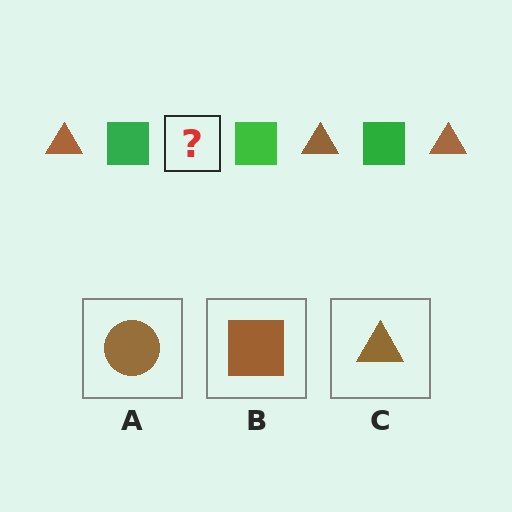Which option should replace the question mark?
Option C.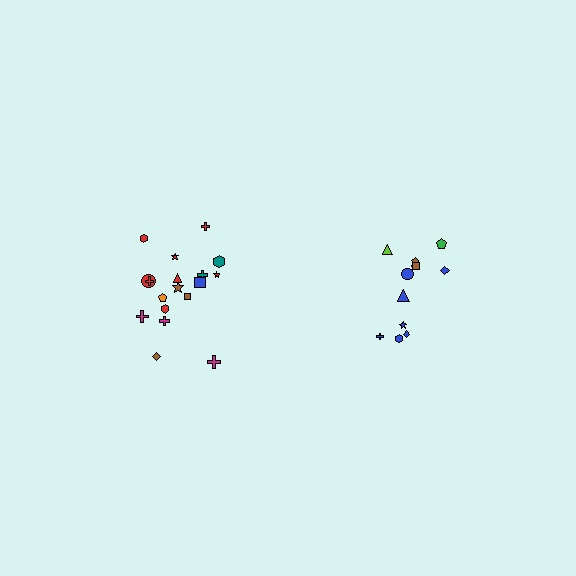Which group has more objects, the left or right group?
The left group.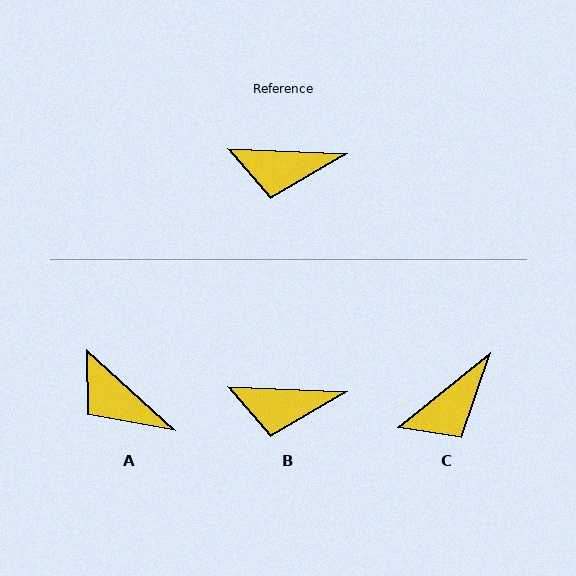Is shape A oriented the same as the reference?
No, it is off by about 40 degrees.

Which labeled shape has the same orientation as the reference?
B.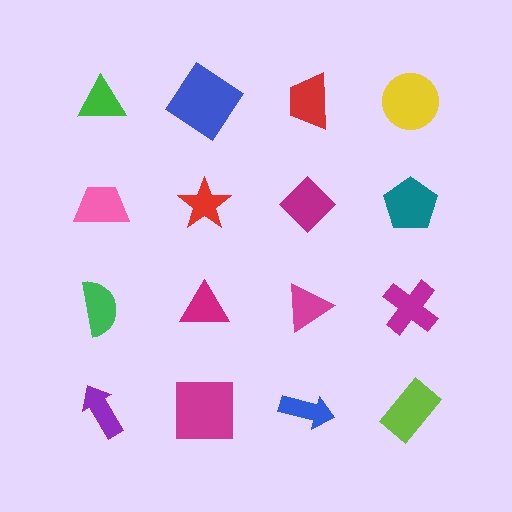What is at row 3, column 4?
A magenta cross.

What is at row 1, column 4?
A yellow circle.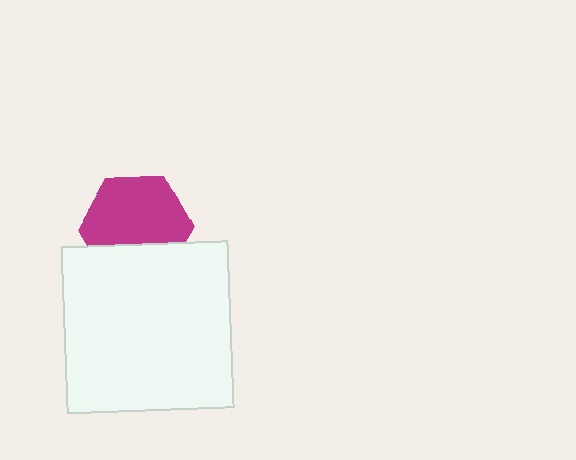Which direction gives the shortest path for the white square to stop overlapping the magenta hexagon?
Moving down gives the shortest separation.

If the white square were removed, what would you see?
You would see the complete magenta hexagon.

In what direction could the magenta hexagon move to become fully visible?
The magenta hexagon could move up. That would shift it out from behind the white square entirely.